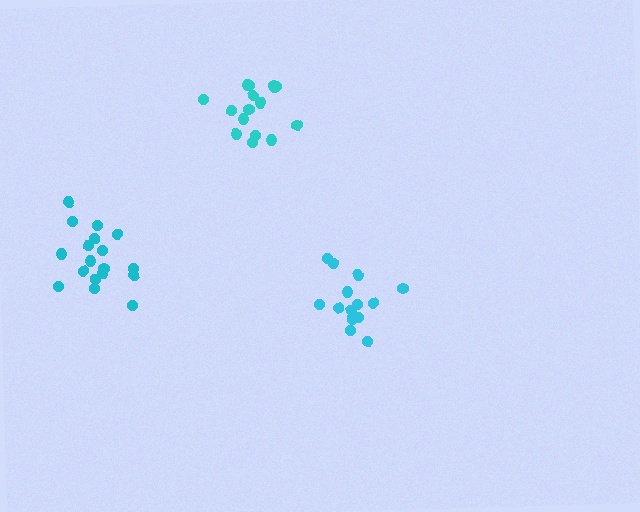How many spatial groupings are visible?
There are 3 spatial groupings.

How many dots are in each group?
Group 1: 16 dots, Group 2: 18 dots, Group 3: 15 dots (49 total).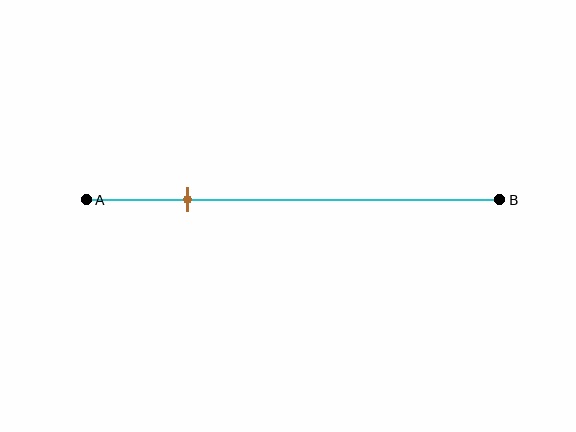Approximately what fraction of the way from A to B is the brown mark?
The brown mark is approximately 25% of the way from A to B.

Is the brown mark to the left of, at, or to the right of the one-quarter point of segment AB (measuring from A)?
The brown mark is approximately at the one-quarter point of segment AB.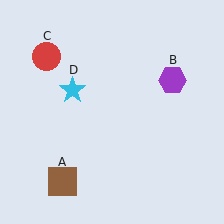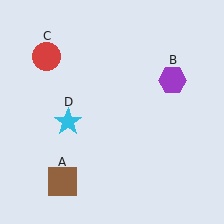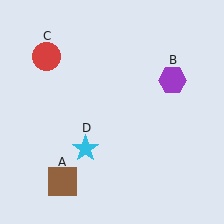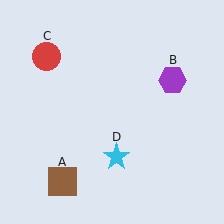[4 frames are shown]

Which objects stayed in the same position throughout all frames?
Brown square (object A) and purple hexagon (object B) and red circle (object C) remained stationary.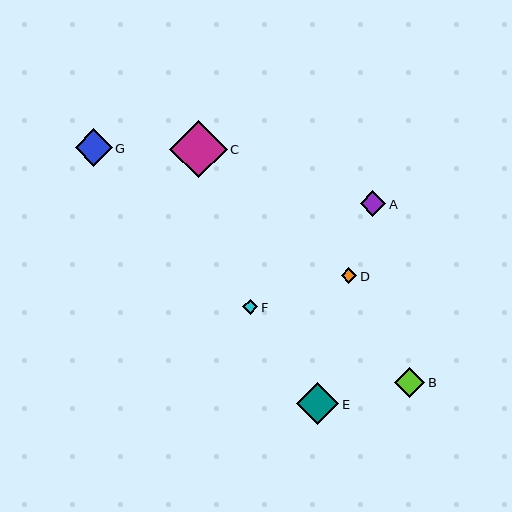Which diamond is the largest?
Diamond C is the largest with a size of approximately 57 pixels.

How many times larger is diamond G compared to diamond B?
Diamond G is approximately 1.2 times the size of diamond B.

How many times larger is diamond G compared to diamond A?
Diamond G is approximately 1.5 times the size of diamond A.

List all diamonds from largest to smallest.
From largest to smallest: C, E, G, B, A, D, F.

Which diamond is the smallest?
Diamond F is the smallest with a size of approximately 15 pixels.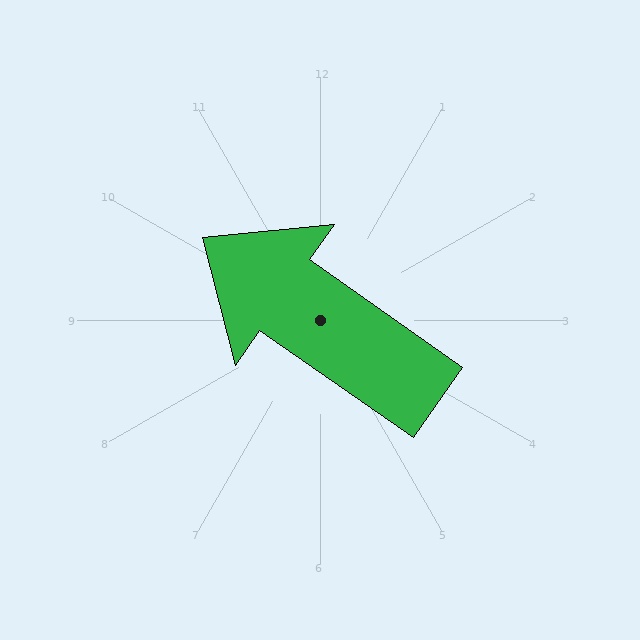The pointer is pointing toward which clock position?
Roughly 10 o'clock.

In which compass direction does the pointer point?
Northwest.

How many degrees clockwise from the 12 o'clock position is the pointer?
Approximately 305 degrees.